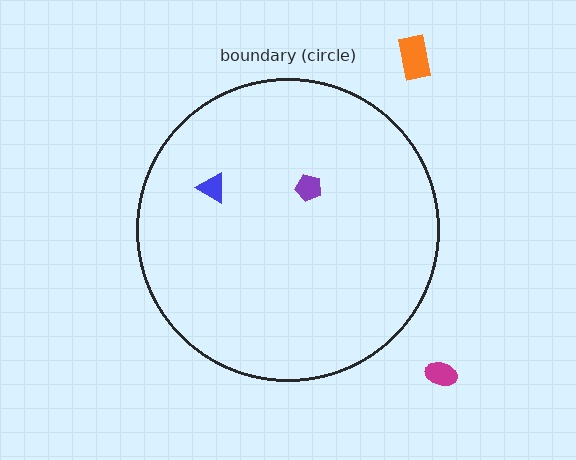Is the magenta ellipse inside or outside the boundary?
Outside.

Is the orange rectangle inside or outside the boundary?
Outside.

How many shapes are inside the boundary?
2 inside, 2 outside.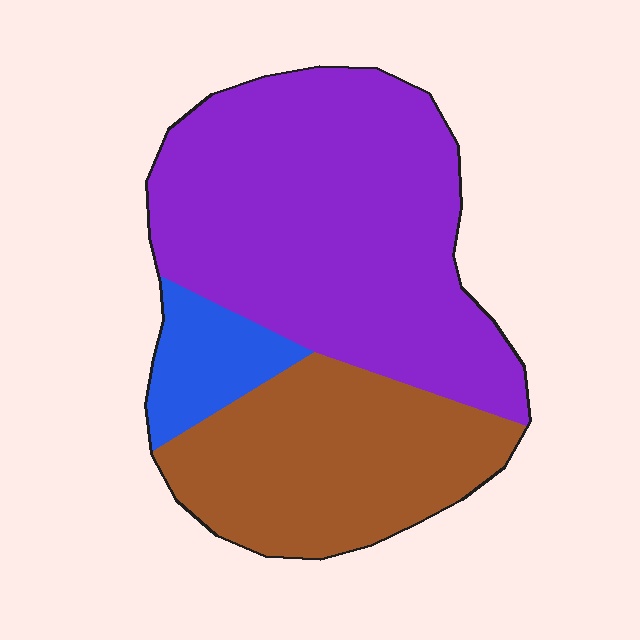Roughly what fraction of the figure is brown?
Brown covers around 35% of the figure.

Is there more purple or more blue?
Purple.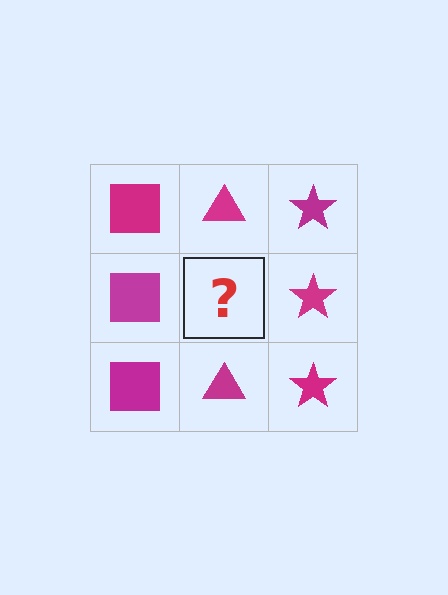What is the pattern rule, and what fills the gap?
The rule is that each column has a consistent shape. The gap should be filled with a magenta triangle.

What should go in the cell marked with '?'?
The missing cell should contain a magenta triangle.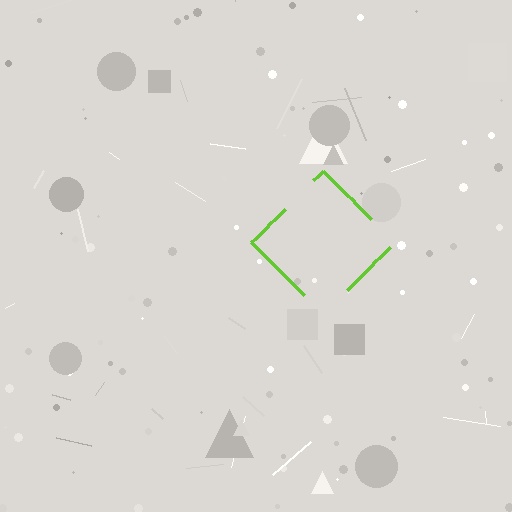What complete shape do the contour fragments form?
The contour fragments form a diamond.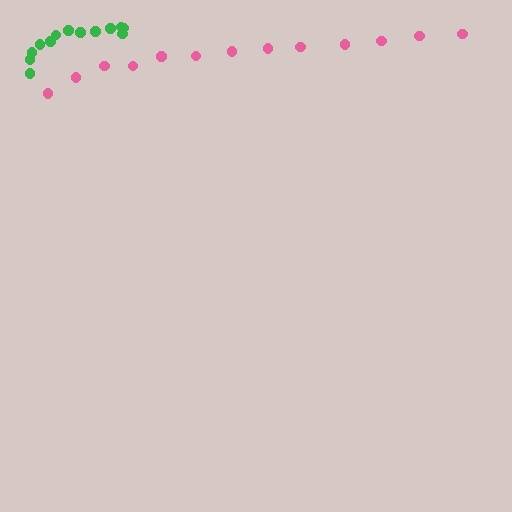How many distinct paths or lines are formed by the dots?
There are 2 distinct paths.